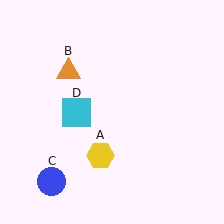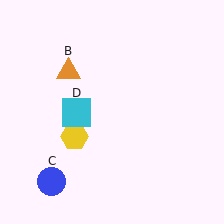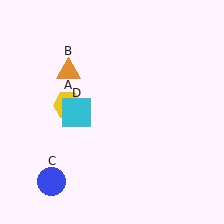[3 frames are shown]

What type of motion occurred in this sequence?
The yellow hexagon (object A) rotated clockwise around the center of the scene.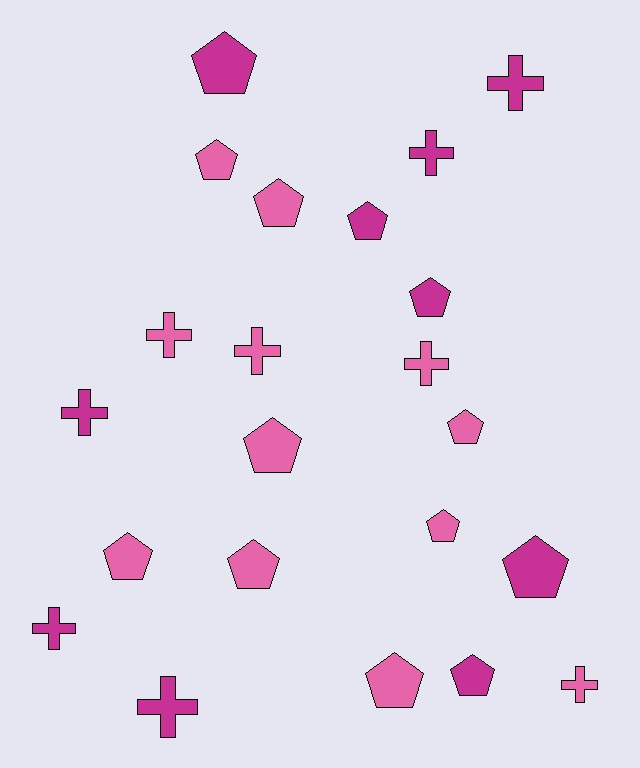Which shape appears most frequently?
Pentagon, with 13 objects.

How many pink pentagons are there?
There are 8 pink pentagons.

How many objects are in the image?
There are 22 objects.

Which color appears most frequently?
Pink, with 12 objects.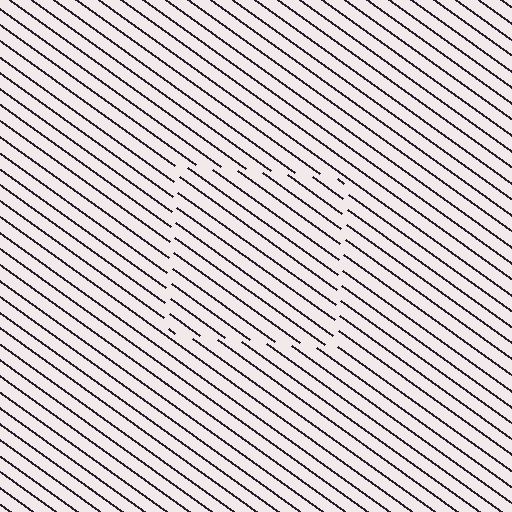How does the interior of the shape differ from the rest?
The interior of the shape contains the same grating, shifted by half a period — the contour is defined by the phase discontinuity where line-ends from the inner and outer gratings abut.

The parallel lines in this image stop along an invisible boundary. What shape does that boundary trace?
An illusory square. The interior of the shape contains the same grating, shifted by half a period — the contour is defined by the phase discontinuity where line-ends from the inner and outer gratings abut.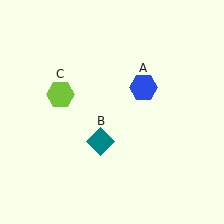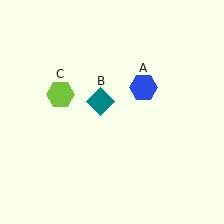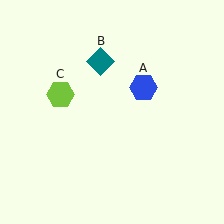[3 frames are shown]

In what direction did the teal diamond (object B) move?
The teal diamond (object B) moved up.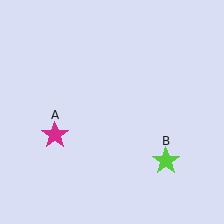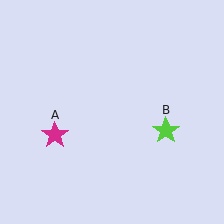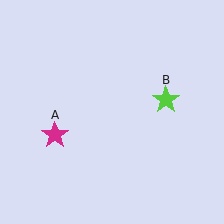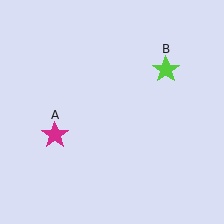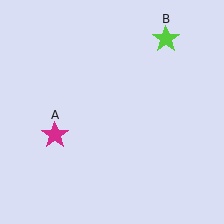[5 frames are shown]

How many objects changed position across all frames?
1 object changed position: lime star (object B).